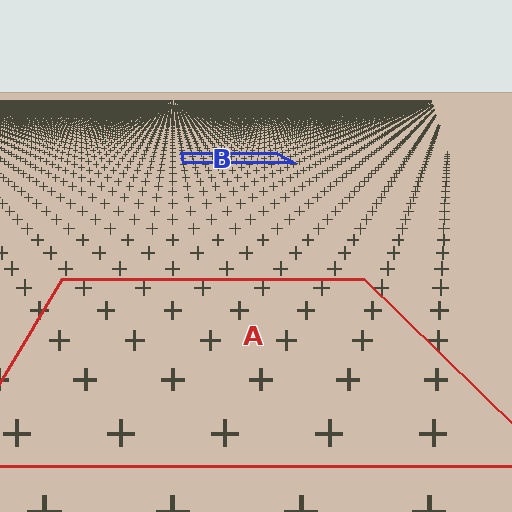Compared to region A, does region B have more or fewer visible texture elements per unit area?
Region B has more texture elements per unit area — they are packed more densely because it is farther away.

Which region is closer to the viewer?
Region A is closer. The texture elements there are larger and more spread out.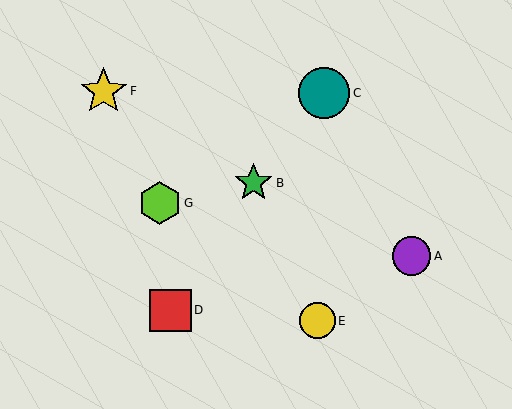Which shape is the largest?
The teal circle (labeled C) is the largest.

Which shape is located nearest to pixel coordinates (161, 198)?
The lime hexagon (labeled G) at (160, 203) is nearest to that location.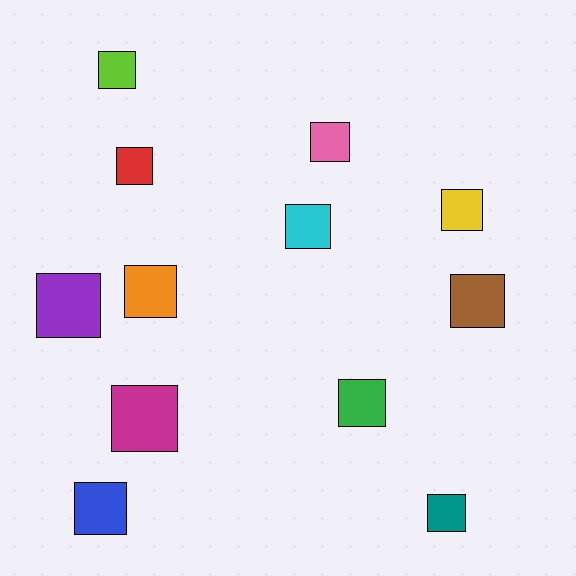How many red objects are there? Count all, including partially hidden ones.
There is 1 red object.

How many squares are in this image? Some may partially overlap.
There are 12 squares.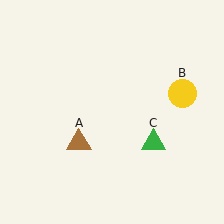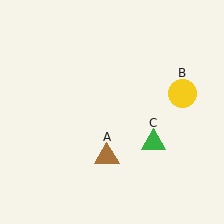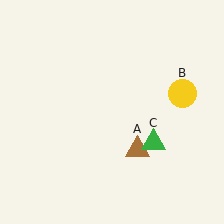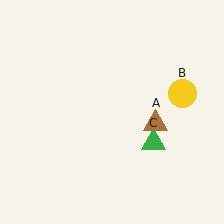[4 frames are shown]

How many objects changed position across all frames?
1 object changed position: brown triangle (object A).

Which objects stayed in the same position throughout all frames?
Yellow circle (object B) and green triangle (object C) remained stationary.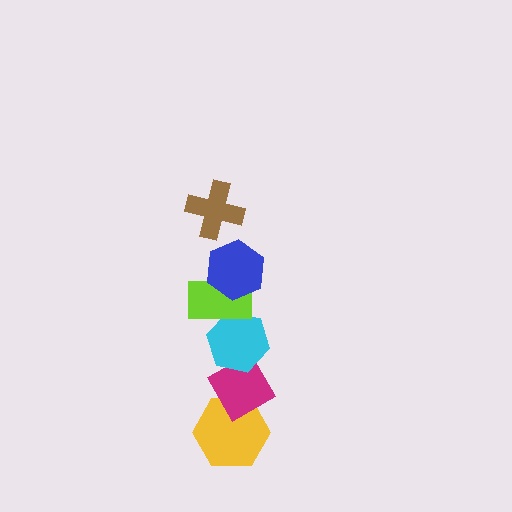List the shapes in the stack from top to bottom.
From top to bottom: the brown cross, the blue hexagon, the lime rectangle, the cyan hexagon, the magenta diamond, the yellow hexagon.